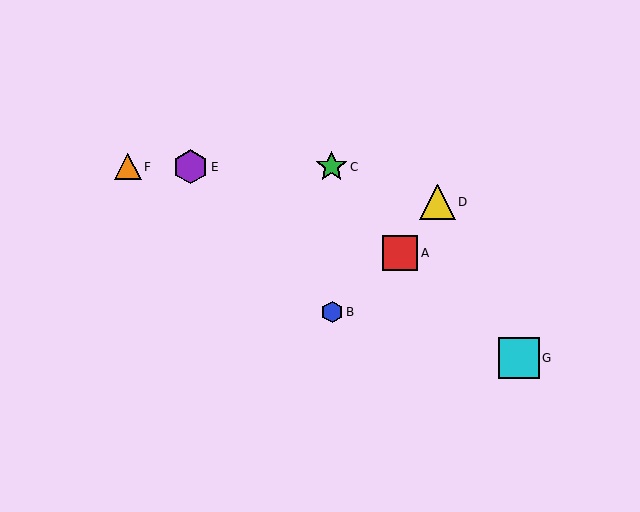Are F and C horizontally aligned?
Yes, both are at y≈167.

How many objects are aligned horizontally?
3 objects (C, E, F) are aligned horizontally.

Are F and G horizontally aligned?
No, F is at y≈167 and G is at y≈358.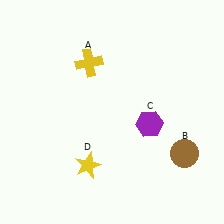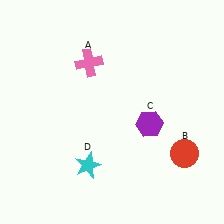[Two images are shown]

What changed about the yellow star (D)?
In Image 1, D is yellow. In Image 2, it changed to cyan.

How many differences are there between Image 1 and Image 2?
There are 3 differences between the two images.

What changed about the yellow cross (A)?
In Image 1, A is yellow. In Image 2, it changed to pink.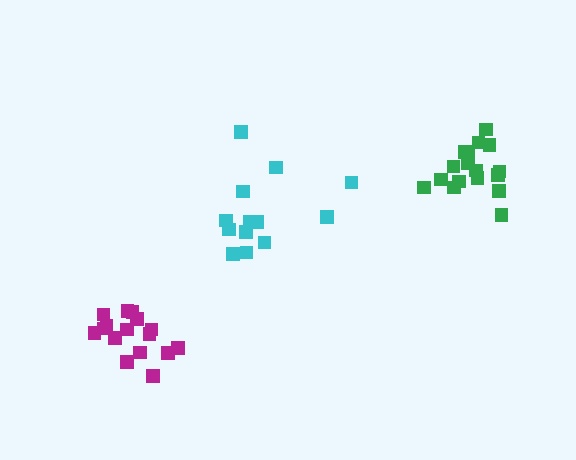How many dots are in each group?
Group 1: 16 dots, Group 2: 13 dots, Group 3: 17 dots (46 total).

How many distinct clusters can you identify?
There are 3 distinct clusters.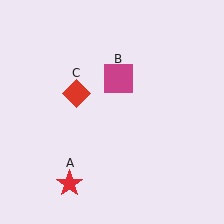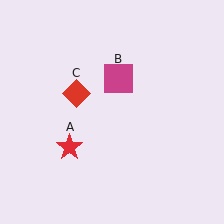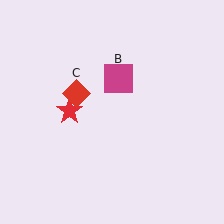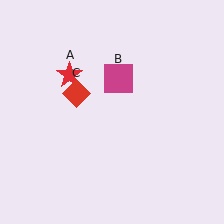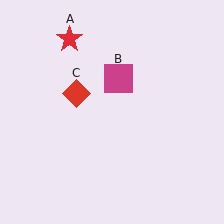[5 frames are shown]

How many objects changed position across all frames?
1 object changed position: red star (object A).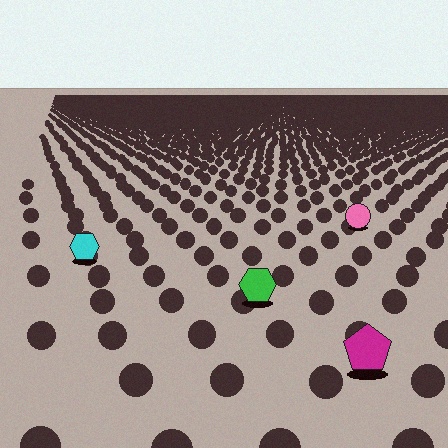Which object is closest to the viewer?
The magenta pentagon is closest. The texture marks near it are larger and more spread out.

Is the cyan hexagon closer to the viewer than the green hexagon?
No. The green hexagon is closer — you can tell from the texture gradient: the ground texture is coarser near it.